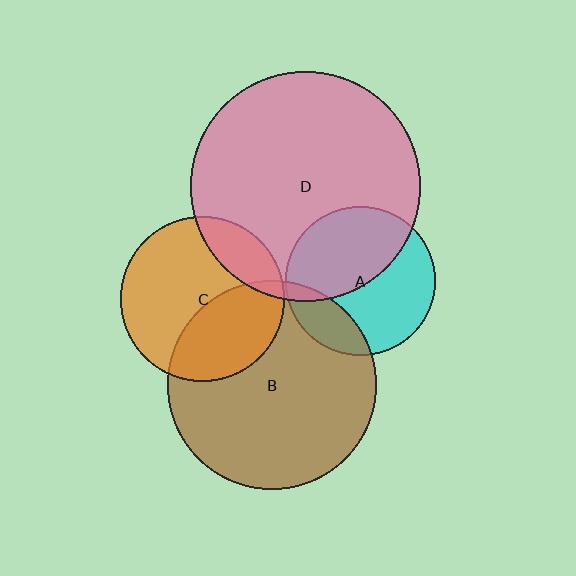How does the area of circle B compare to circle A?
Approximately 1.9 times.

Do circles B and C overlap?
Yes.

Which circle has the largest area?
Circle D (pink).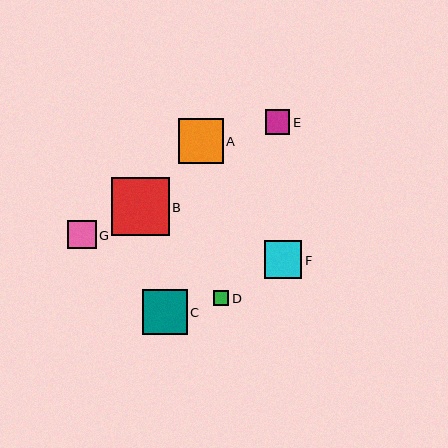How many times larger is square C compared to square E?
Square C is approximately 1.8 times the size of square E.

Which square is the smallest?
Square D is the smallest with a size of approximately 15 pixels.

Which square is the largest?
Square B is the largest with a size of approximately 58 pixels.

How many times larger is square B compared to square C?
Square B is approximately 1.3 times the size of square C.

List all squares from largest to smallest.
From largest to smallest: B, C, A, F, G, E, D.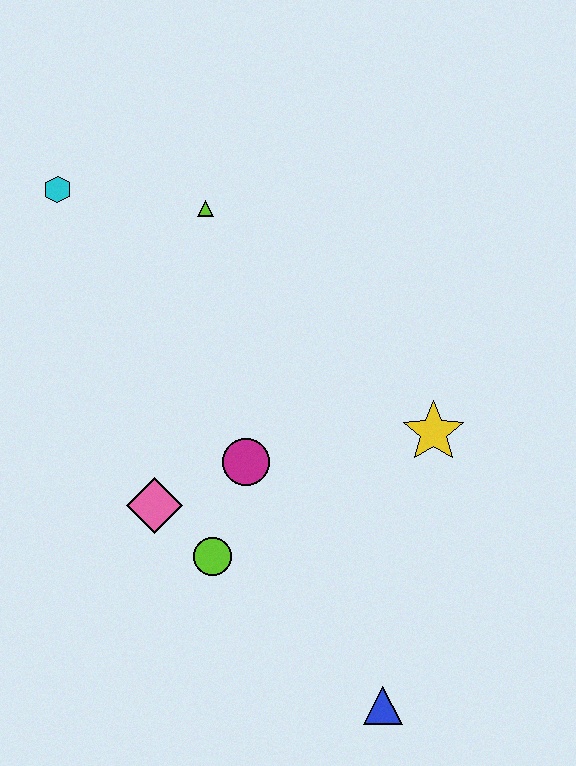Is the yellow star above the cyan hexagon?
No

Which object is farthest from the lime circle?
The cyan hexagon is farthest from the lime circle.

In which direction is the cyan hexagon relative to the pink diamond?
The cyan hexagon is above the pink diamond.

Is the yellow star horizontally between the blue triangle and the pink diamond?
No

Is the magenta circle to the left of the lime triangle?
No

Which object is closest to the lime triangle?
The cyan hexagon is closest to the lime triangle.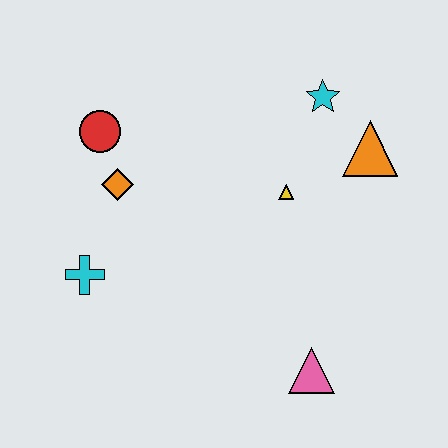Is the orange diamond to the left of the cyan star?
Yes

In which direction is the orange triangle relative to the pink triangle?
The orange triangle is above the pink triangle.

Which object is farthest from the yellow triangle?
The cyan cross is farthest from the yellow triangle.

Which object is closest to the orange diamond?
The red circle is closest to the orange diamond.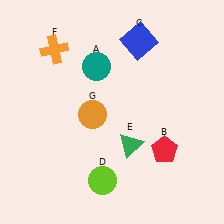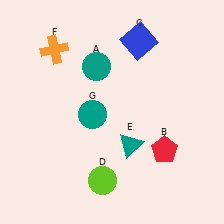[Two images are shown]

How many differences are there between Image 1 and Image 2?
There are 2 differences between the two images.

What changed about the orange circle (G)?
In Image 1, G is orange. In Image 2, it changed to teal.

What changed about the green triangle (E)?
In Image 1, E is green. In Image 2, it changed to teal.